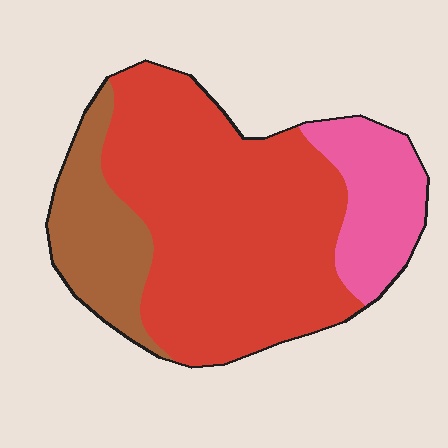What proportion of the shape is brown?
Brown covers roughly 20% of the shape.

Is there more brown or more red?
Red.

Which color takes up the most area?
Red, at roughly 65%.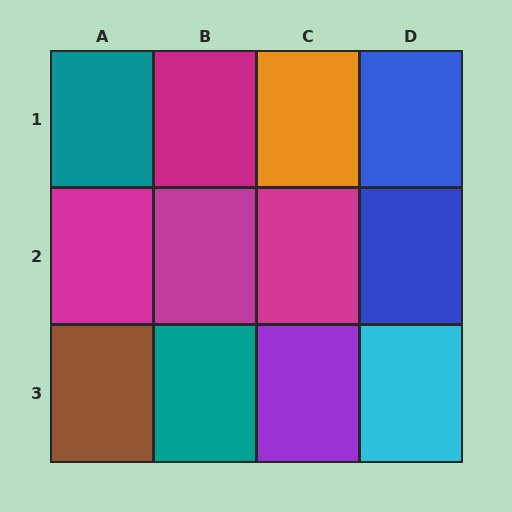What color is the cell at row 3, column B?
Teal.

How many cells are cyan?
1 cell is cyan.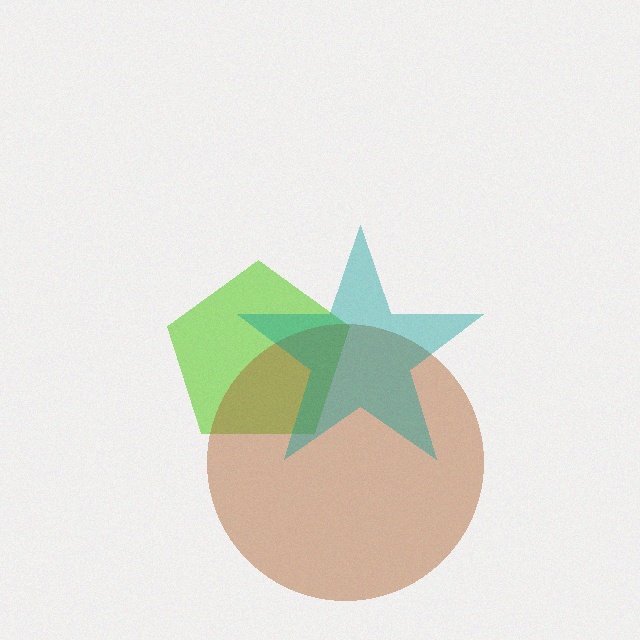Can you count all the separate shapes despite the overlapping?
Yes, there are 3 separate shapes.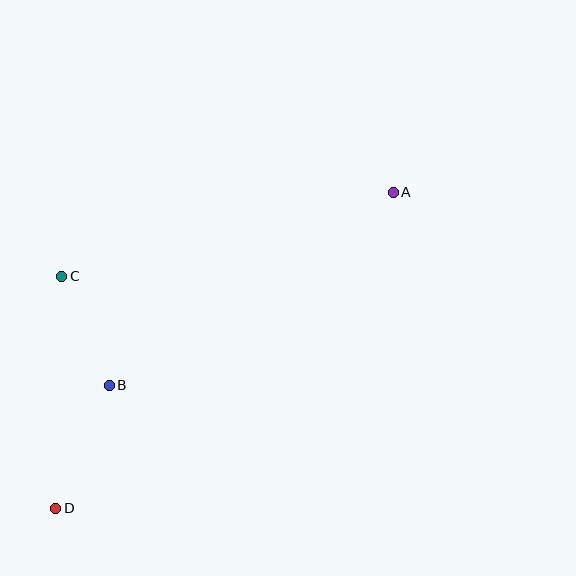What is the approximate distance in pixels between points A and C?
The distance between A and C is approximately 342 pixels.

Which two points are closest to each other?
Points B and C are closest to each other.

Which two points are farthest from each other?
Points A and D are farthest from each other.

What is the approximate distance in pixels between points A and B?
The distance between A and B is approximately 344 pixels.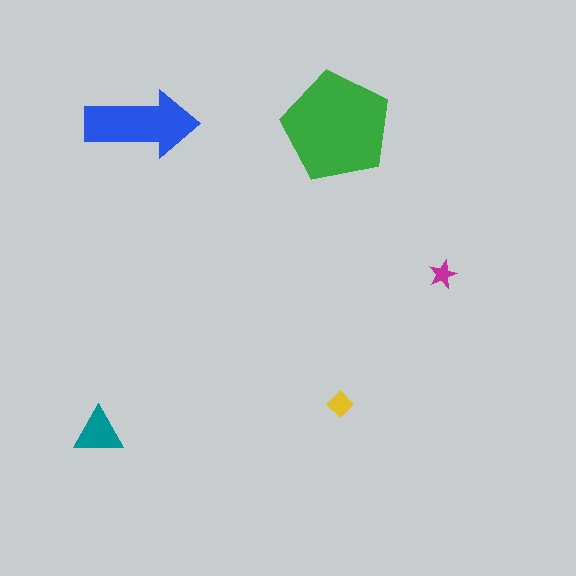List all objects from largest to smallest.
The green pentagon, the blue arrow, the teal triangle, the yellow diamond, the magenta star.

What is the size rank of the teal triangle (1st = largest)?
3rd.